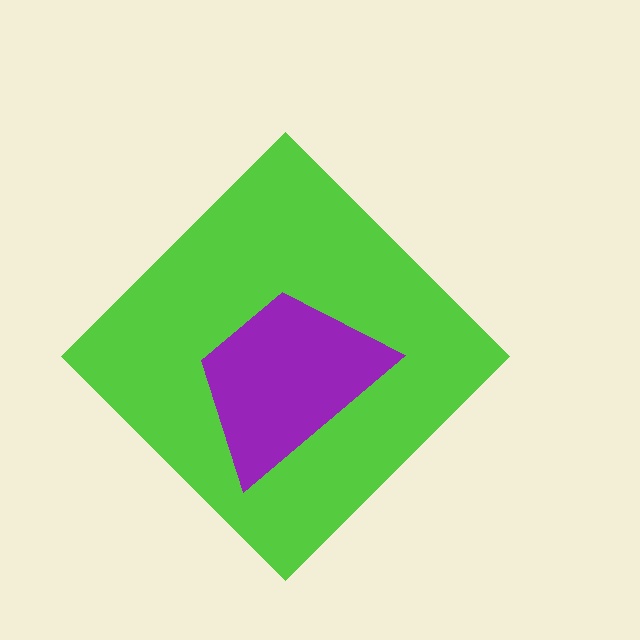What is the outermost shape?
The lime diamond.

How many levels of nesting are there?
2.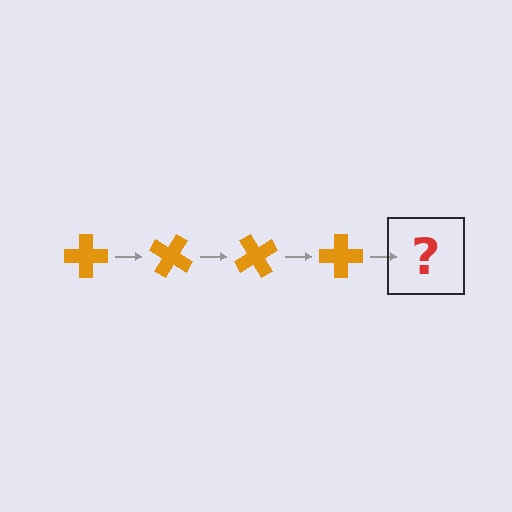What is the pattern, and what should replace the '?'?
The pattern is that the cross rotates 30 degrees each step. The '?' should be an orange cross rotated 120 degrees.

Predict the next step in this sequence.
The next step is an orange cross rotated 120 degrees.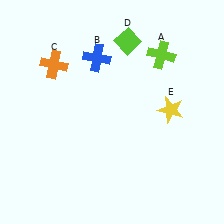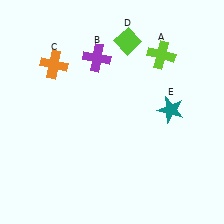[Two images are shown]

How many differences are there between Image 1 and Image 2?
There are 2 differences between the two images.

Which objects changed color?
B changed from blue to purple. E changed from yellow to teal.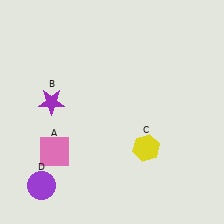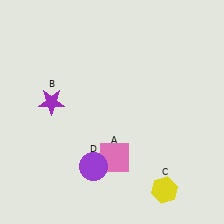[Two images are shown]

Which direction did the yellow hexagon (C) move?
The yellow hexagon (C) moved down.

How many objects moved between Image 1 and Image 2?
3 objects moved between the two images.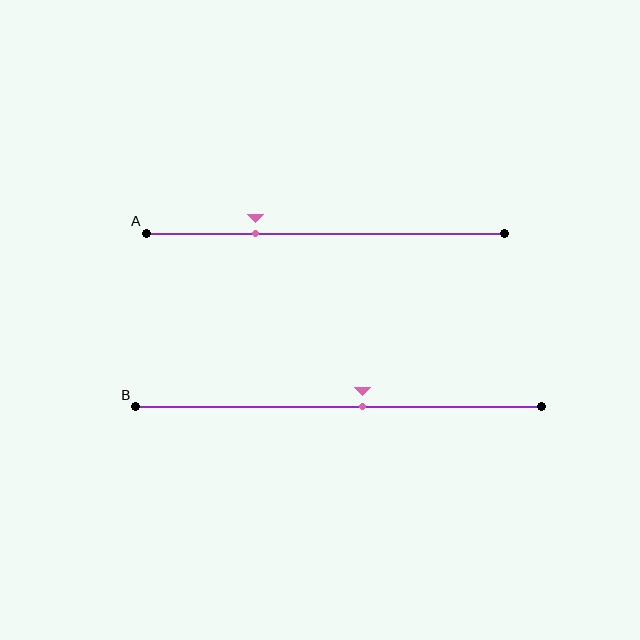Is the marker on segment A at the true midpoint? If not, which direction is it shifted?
No, the marker on segment A is shifted to the left by about 19% of the segment length.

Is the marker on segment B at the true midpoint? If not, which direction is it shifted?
No, the marker on segment B is shifted to the right by about 6% of the segment length.